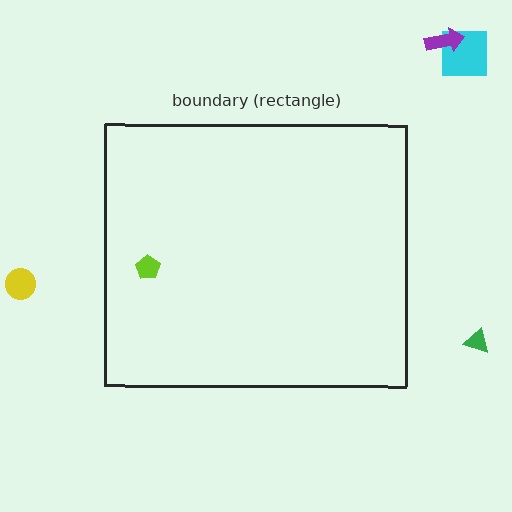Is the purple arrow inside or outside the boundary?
Outside.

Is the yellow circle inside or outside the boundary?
Outside.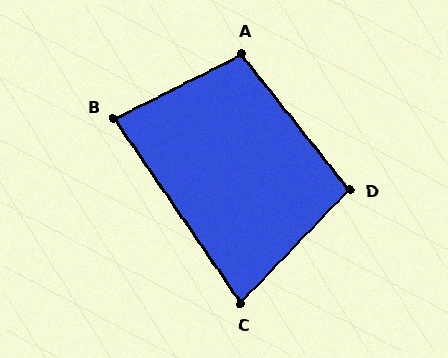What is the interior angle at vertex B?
Approximately 82 degrees (acute).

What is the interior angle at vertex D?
Approximately 98 degrees (obtuse).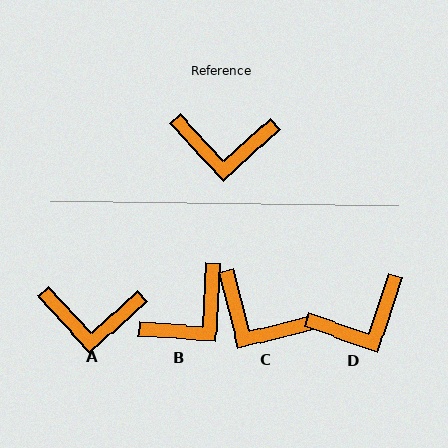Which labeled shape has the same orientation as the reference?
A.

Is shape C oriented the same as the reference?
No, it is off by about 29 degrees.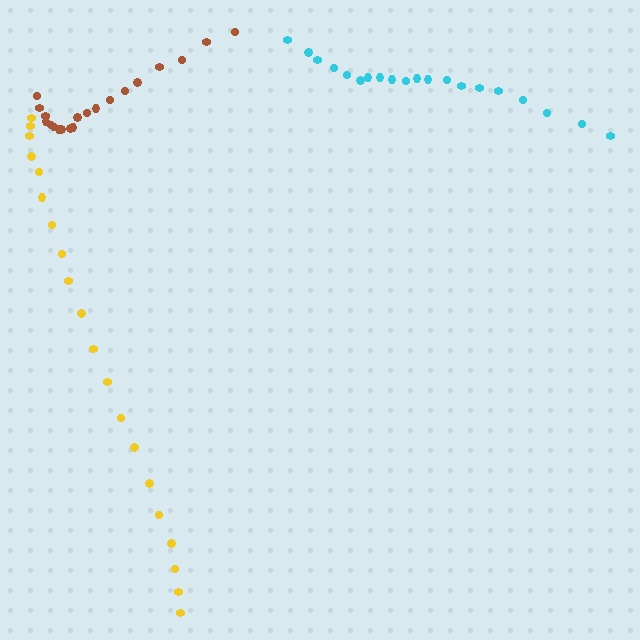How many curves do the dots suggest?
There are 3 distinct paths.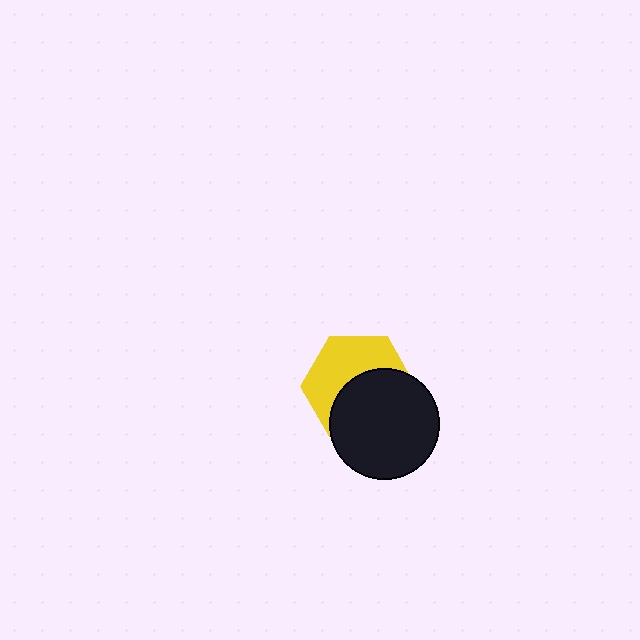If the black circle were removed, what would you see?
You would see the complete yellow hexagon.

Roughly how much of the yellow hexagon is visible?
About half of it is visible (roughly 49%).